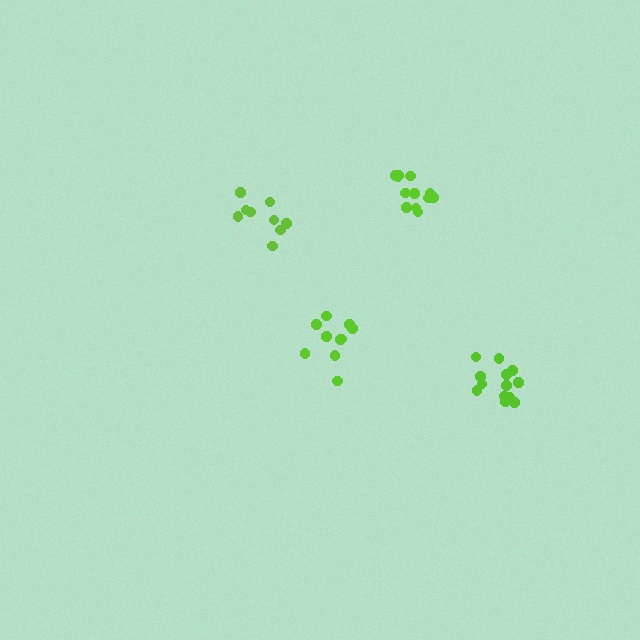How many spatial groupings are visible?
There are 4 spatial groupings.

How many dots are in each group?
Group 1: 13 dots, Group 2: 12 dots, Group 3: 9 dots, Group 4: 10 dots (44 total).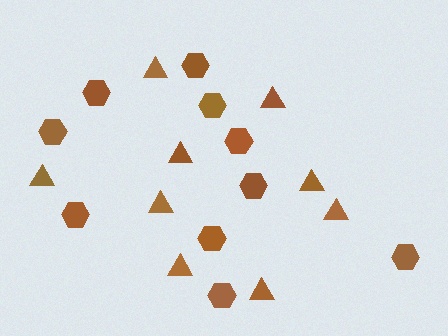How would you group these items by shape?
There are 2 groups: one group of triangles (9) and one group of hexagons (10).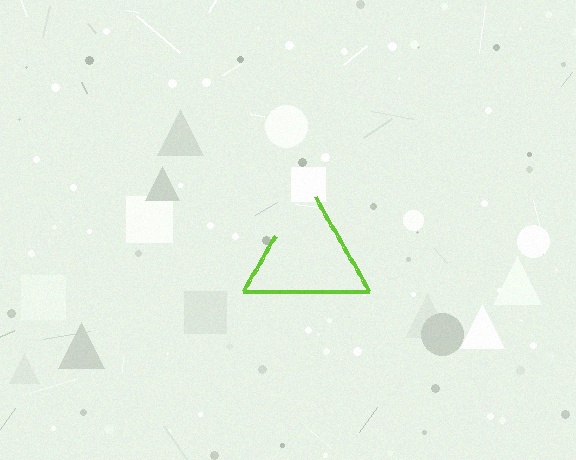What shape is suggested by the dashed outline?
The dashed outline suggests a triangle.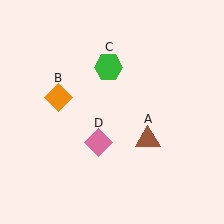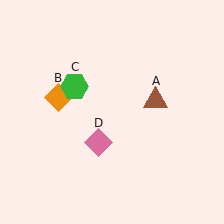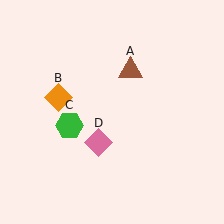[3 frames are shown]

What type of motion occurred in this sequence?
The brown triangle (object A), green hexagon (object C) rotated counterclockwise around the center of the scene.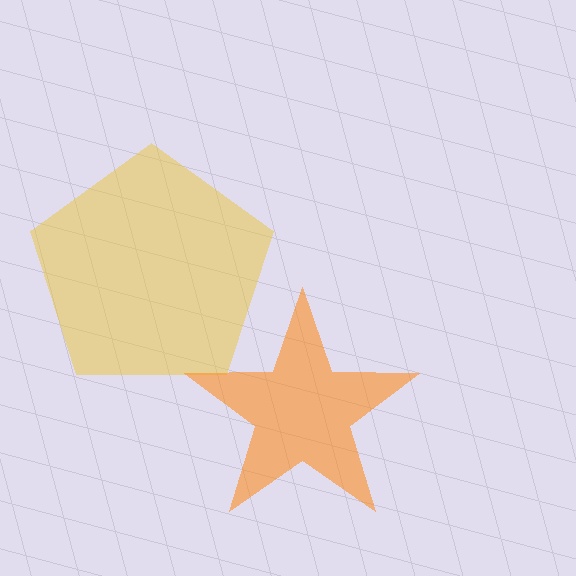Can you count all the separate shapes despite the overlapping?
Yes, there are 2 separate shapes.